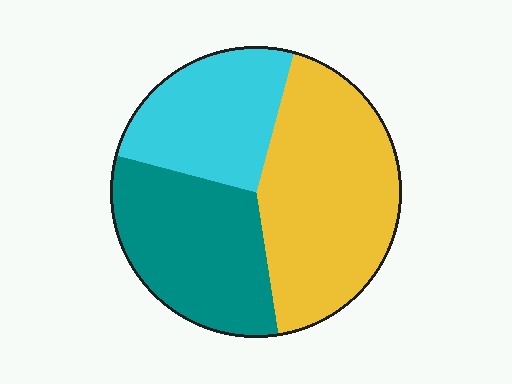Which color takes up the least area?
Cyan, at roughly 25%.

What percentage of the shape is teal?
Teal covers around 30% of the shape.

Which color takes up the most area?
Yellow, at roughly 45%.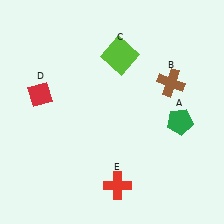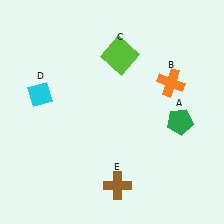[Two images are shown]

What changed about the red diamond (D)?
In Image 1, D is red. In Image 2, it changed to cyan.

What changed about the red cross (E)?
In Image 1, E is red. In Image 2, it changed to brown.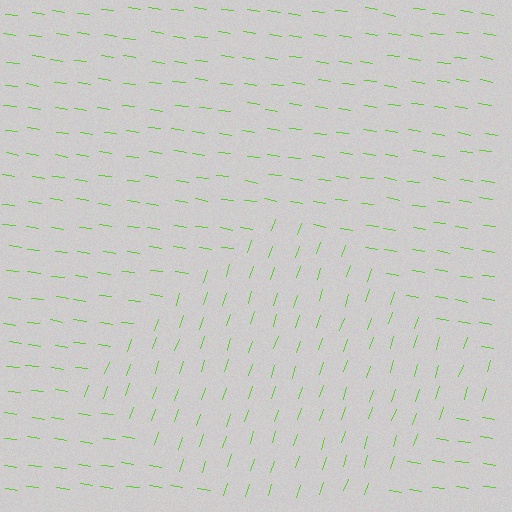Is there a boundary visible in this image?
Yes, there is a texture boundary formed by a change in line orientation.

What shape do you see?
I see a diamond.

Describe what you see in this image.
The image is filled with small lime line segments. A diamond region in the image has lines oriented differently from the surrounding lines, creating a visible texture boundary.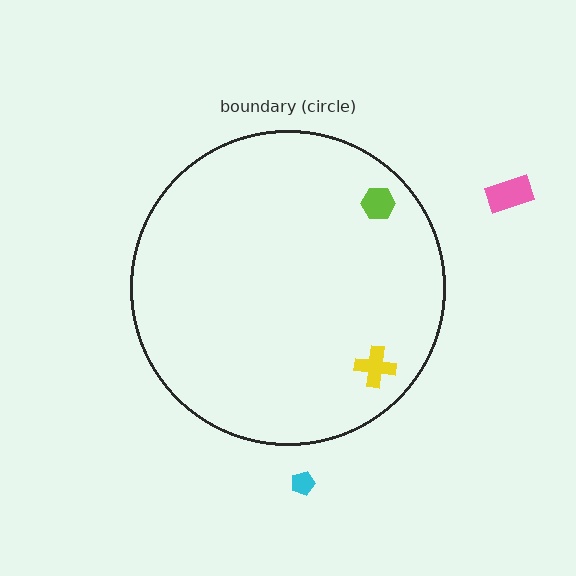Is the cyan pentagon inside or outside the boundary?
Outside.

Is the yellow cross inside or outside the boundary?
Inside.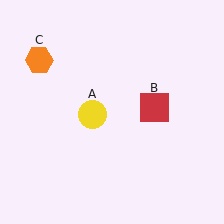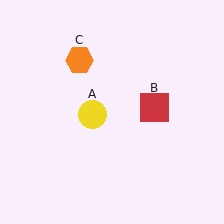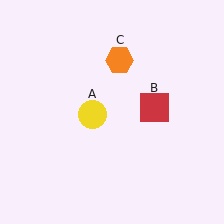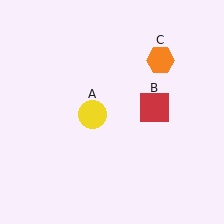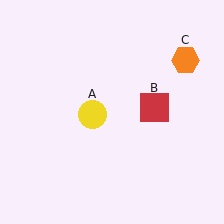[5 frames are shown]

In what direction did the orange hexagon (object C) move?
The orange hexagon (object C) moved right.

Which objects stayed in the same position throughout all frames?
Yellow circle (object A) and red square (object B) remained stationary.